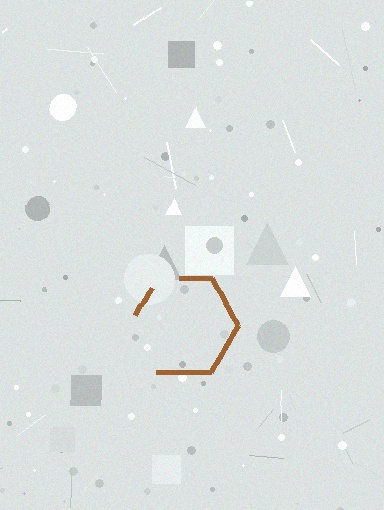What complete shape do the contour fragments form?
The contour fragments form a hexagon.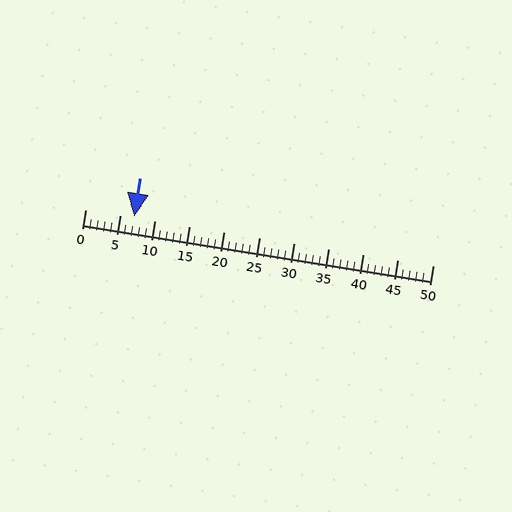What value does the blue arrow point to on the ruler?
The blue arrow points to approximately 7.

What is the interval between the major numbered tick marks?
The major tick marks are spaced 5 units apart.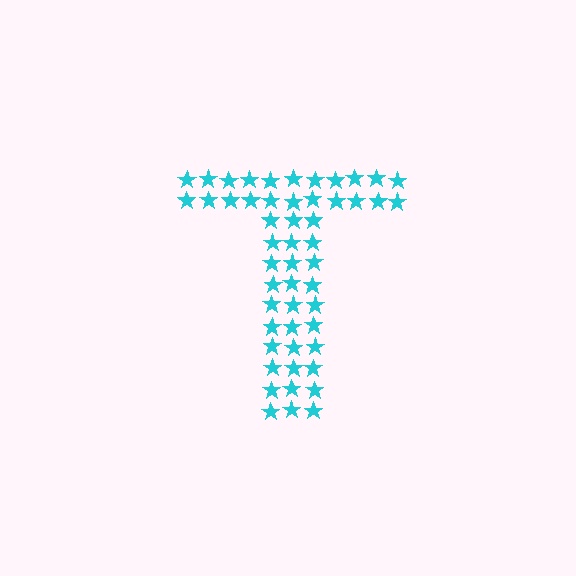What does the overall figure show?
The overall figure shows the letter T.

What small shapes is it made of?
It is made of small stars.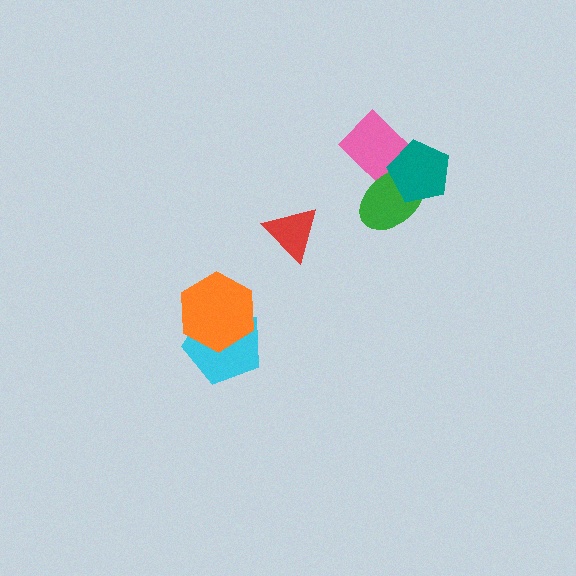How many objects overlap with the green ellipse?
2 objects overlap with the green ellipse.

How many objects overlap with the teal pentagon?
2 objects overlap with the teal pentagon.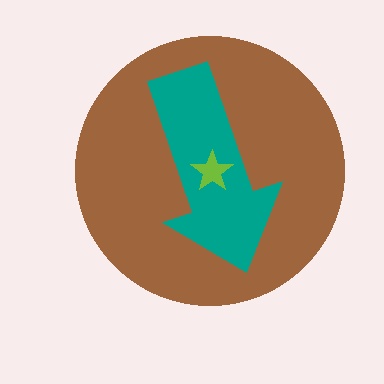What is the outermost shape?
The brown circle.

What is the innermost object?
The lime star.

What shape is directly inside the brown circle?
The teal arrow.